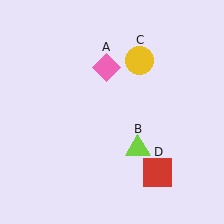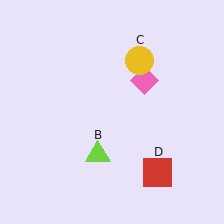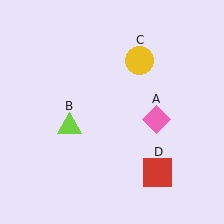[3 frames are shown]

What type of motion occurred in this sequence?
The pink diamond (object A), lime triangle (object B) rotated clockwise around the center of the scene.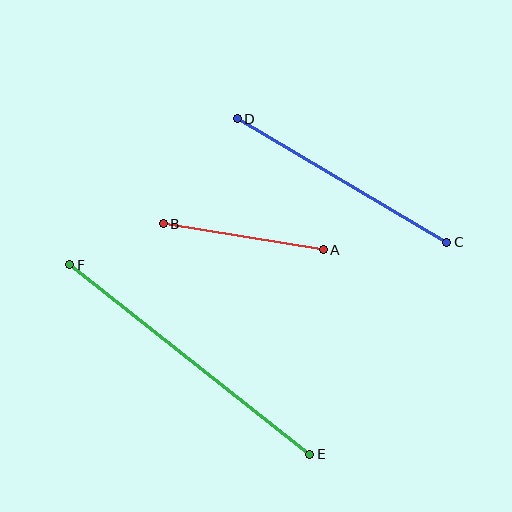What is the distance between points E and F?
The distance is approximately 306 pixels.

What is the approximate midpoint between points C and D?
The midpoint is at approximately (342, 180) pixels.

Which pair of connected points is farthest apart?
Points E and F are farthest apart.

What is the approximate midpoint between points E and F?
The midpoint is at approximately (190, 359) pixels.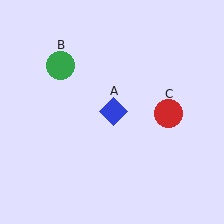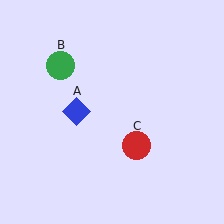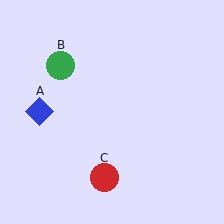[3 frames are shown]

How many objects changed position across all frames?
2 objects changed position: blue diamond (object A), red circle (object C).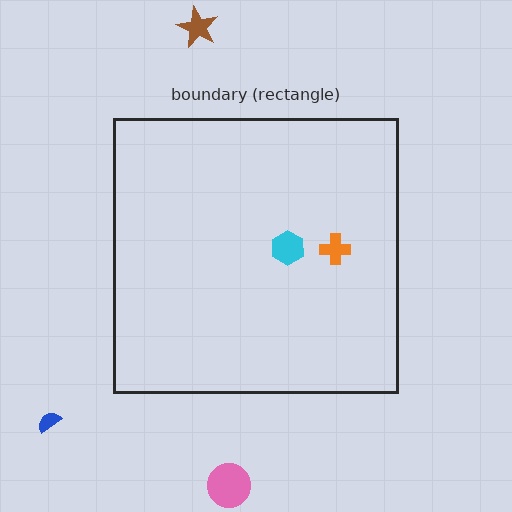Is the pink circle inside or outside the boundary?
Outside.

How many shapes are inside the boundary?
2 inside, 3 outside.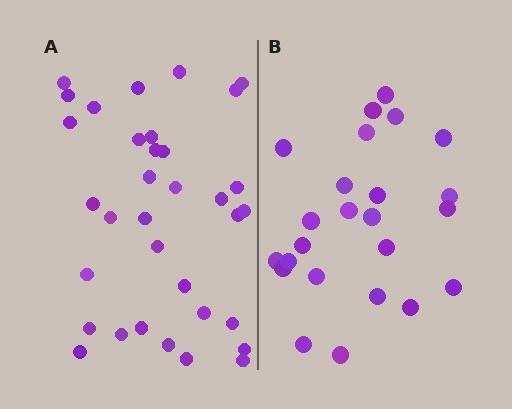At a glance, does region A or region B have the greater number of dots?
Region A (the left region) has more dots.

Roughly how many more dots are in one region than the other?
Region A has roughly 10 or so more dots than region B.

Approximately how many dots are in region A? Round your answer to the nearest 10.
About 30 dots. (The exact count is 34, which rounds to 30.)